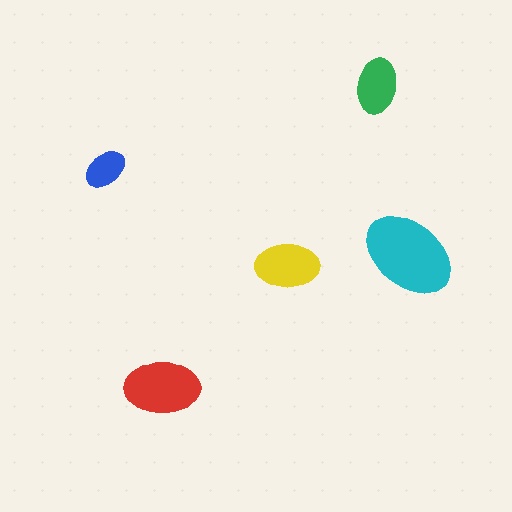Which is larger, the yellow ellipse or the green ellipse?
The yellow one.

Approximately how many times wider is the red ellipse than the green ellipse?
About 1.5 times wider.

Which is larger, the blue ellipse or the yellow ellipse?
The yellow one.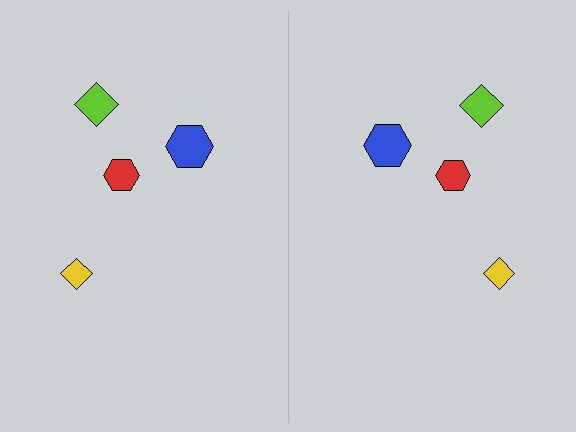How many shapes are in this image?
There are 8 shapes in this image.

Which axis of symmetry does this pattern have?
The pattern has a vertical axis of symmetry running through the center of the image.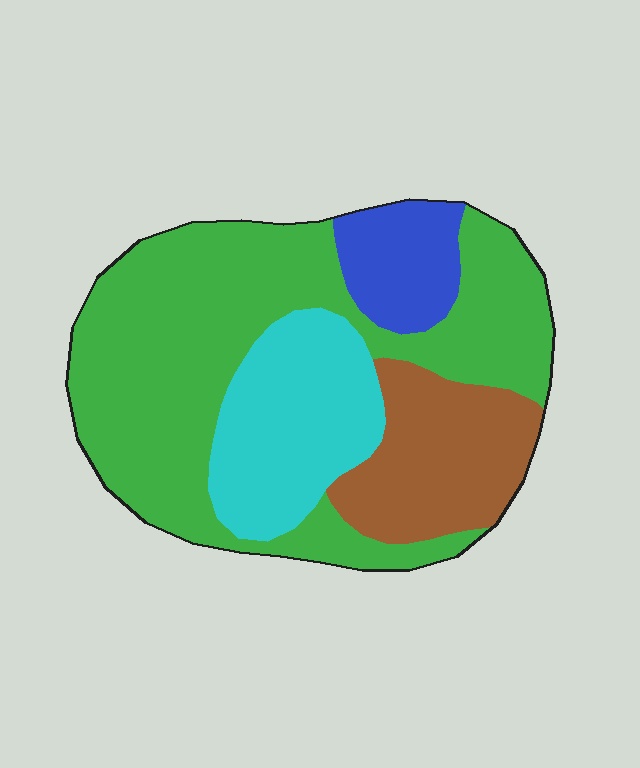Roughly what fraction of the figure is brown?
Brown covers around 20% of the figure.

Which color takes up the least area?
Blue, at roughly 10%.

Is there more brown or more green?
Green.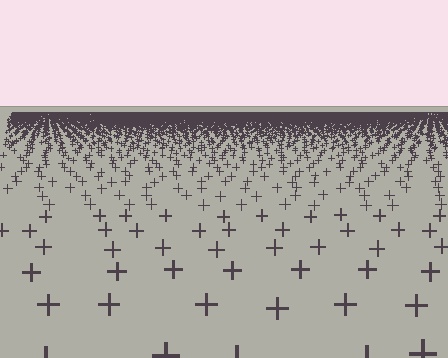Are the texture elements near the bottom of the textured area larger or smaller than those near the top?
Larger. Near the bottom, elements are closer to the viewer and appear at a bigger on-screen size.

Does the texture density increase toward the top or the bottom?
Density increases toward the top.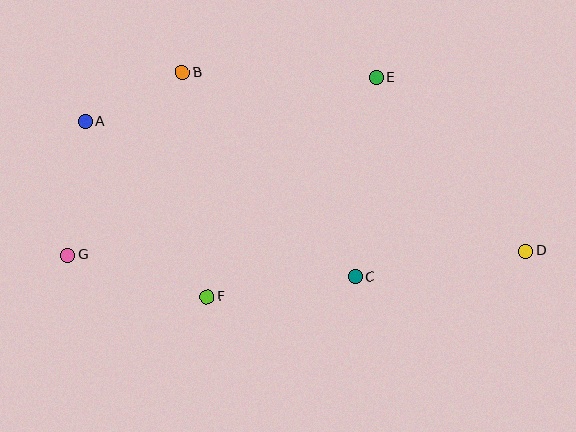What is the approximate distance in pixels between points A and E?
The distance between A and E is approximately 294 pixels.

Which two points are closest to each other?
Points A and B are closest to each other.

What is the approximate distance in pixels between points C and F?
The distance between C and F is approximately 150 pixels.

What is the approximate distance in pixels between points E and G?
The distance between E and G is approximately 355 pixels.